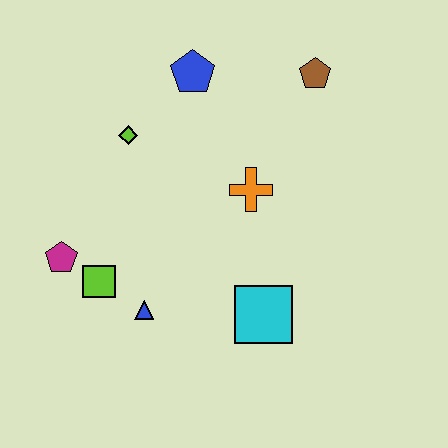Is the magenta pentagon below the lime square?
No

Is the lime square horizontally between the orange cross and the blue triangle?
No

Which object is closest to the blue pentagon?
The lime diamond is closest to the blue pentagon.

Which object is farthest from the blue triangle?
The brown pentagon is farthest from the blue triangle.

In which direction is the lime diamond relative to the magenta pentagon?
The lime diamond is above the magenta pentagon.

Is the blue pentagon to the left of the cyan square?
Yes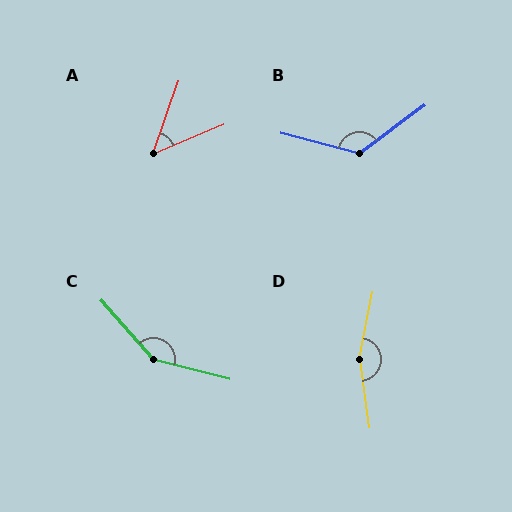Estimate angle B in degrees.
Approximately 129 degrees.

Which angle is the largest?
D, at approximately 160 degrees.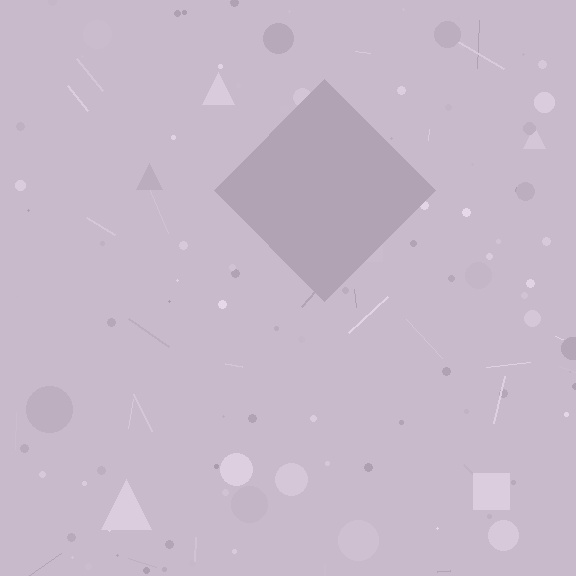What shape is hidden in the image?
A diamond is hidden in the image.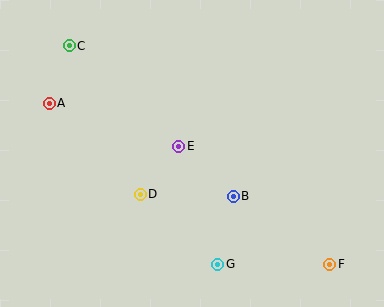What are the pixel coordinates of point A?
Point A is at (49, 103).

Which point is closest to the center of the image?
Point E at (179, 146) is closest to the center.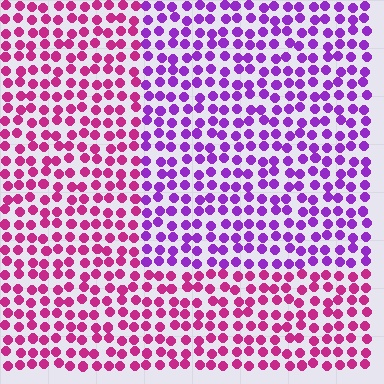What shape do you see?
I see a rectangle.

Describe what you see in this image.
The image is filled with small magenta elements in a uniform arrangement. A rectangle-shaped region is visible where the elements are tinted to a slightly different hue, forming a subtle color boundary.